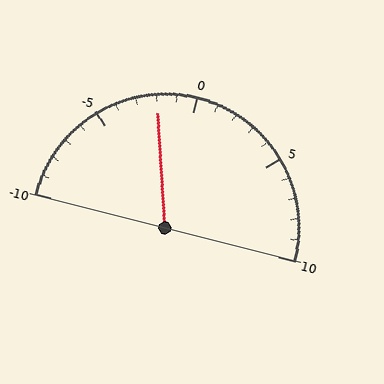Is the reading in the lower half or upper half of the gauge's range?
The reading is in the lower half of the range (-10 to 10).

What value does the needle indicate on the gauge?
The needle indicates approximately -2.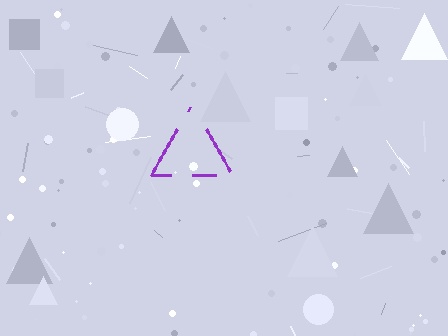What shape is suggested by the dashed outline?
The dashed outline suggests a triangle.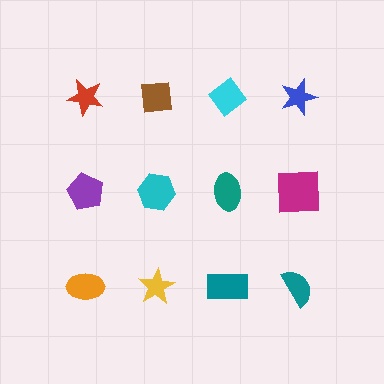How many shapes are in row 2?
4 shapes.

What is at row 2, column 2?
A cyan hexagon.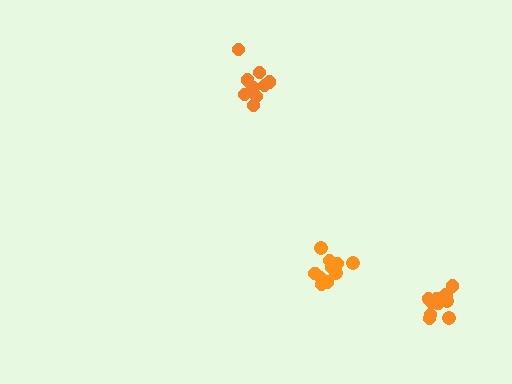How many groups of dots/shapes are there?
There are 3 groups.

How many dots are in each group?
Group 1: 9 dots, Group 2: 12 dots, Group 3: 11 dots (32 total).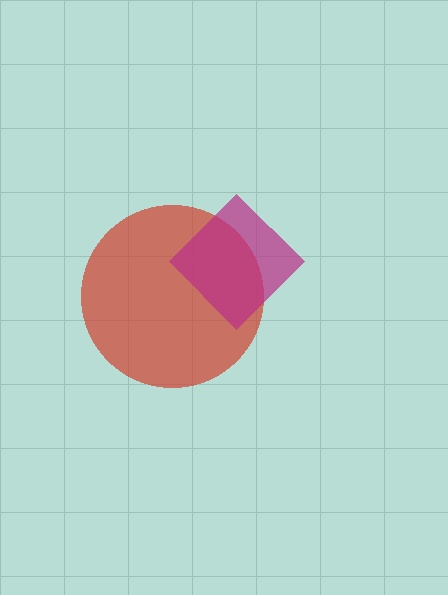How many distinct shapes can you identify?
There are 2 distinct shapes: a red circle, a magenta diamond.